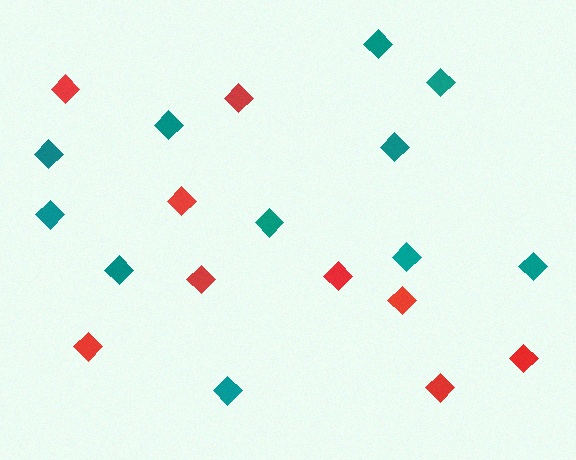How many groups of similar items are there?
There are 2 groups: one group of teal diamonds (11) and one group of red diamonds (9).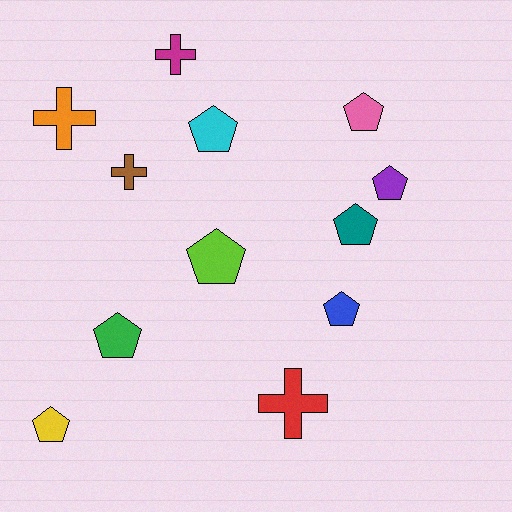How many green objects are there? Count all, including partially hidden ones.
There is 1 green object.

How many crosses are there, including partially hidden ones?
There are 4 crosses.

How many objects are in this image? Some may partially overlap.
There are 12 objects.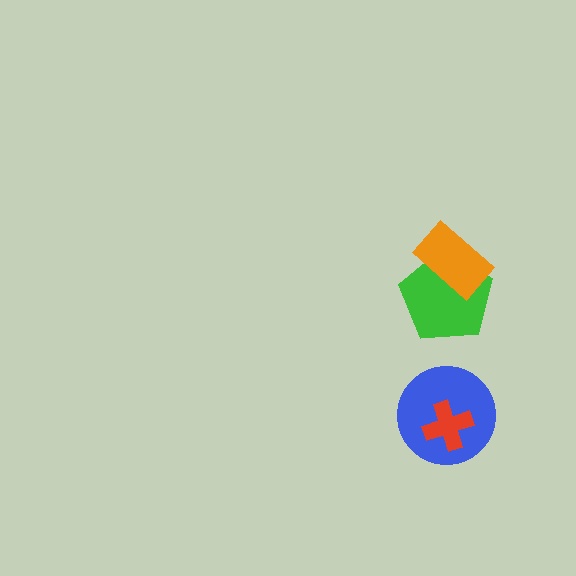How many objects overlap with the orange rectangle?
1 object overlaps with the orange rectangle.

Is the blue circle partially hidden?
Yes, it is partially covered by another shape.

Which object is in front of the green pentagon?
The orange rectangle is in front of the green pentagon.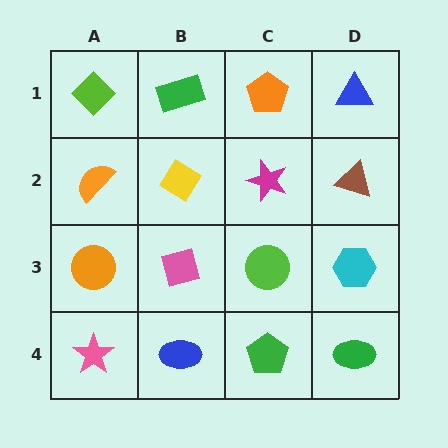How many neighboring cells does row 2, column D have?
3.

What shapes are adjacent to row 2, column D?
A blue triangle (row 1, column D), a cyan hexagon (row 3, column D), a magenta star (row 2, column C).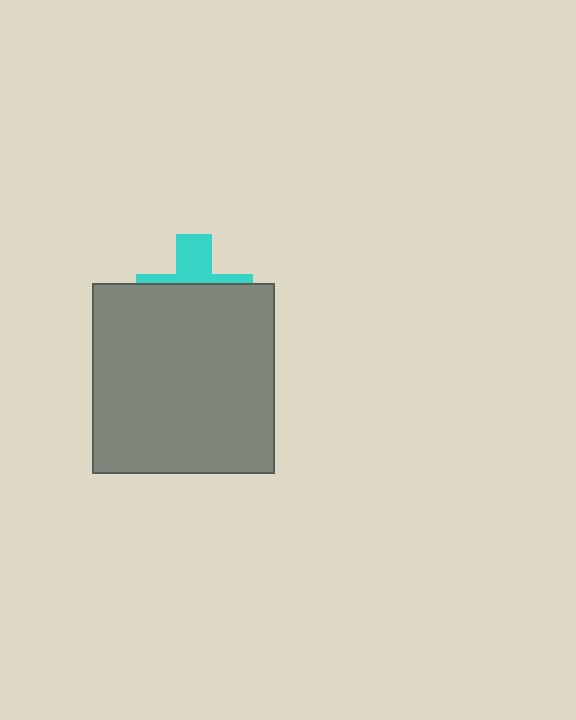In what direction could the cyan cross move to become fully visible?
The cyan cross could move up. That would shift it out from behind the gray rectangle entirely.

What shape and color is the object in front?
The object in front is a gray rectangle.